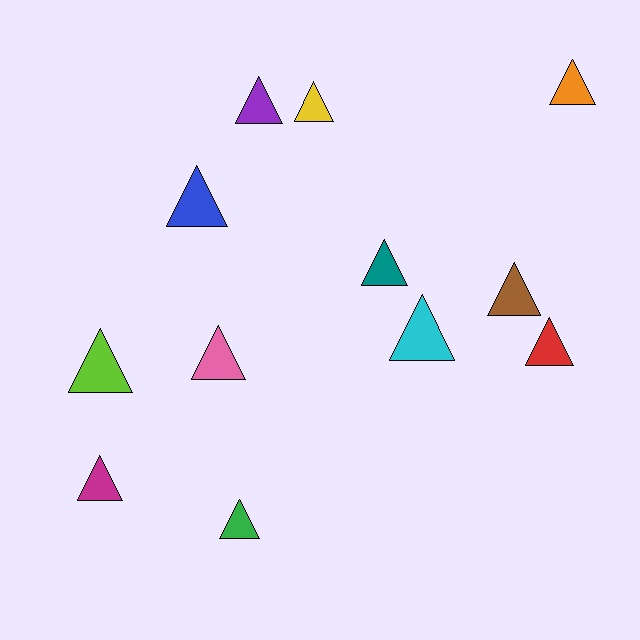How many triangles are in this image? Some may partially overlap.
There are 12 triangles.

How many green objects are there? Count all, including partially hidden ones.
There is 1 green object.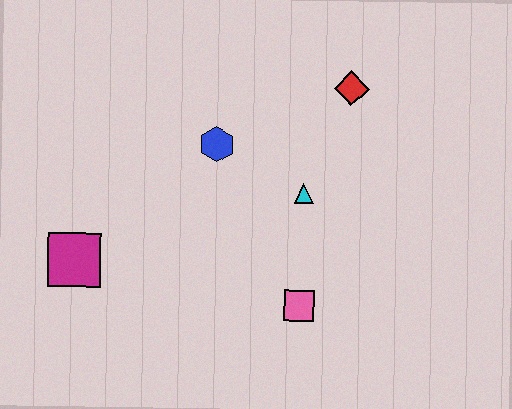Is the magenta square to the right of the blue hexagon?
No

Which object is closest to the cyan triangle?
The blue hexagon is closest to the cyan triangle.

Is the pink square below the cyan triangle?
Yes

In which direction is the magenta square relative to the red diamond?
The magenta square is to the left of the red diamond.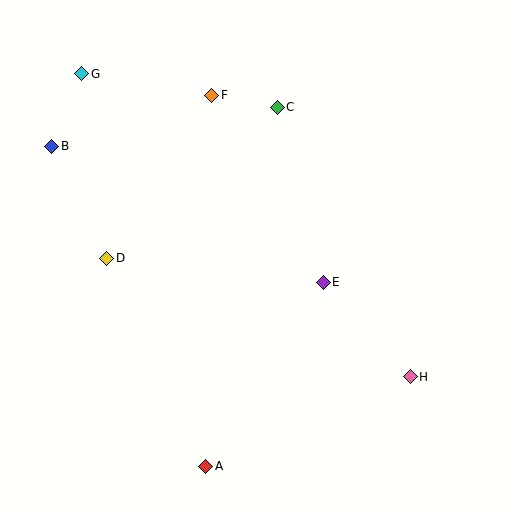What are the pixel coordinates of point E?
Point E is at (323, 282).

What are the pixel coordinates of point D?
Point D is at (107, 258).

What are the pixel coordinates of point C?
Point C is at (277, 107).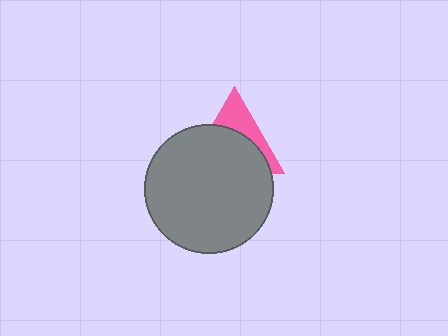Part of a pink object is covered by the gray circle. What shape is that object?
It is a triangle.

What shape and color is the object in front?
The object in front is a gray circle.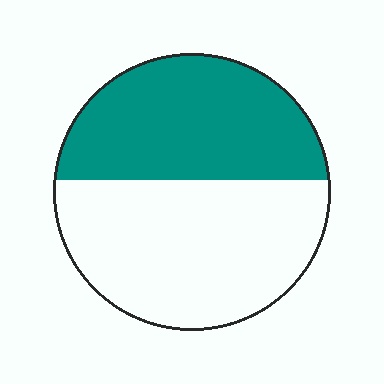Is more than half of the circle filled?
No.